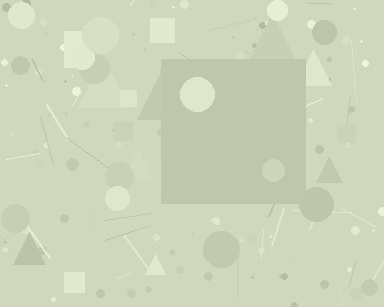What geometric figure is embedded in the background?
A square is embedded in the background.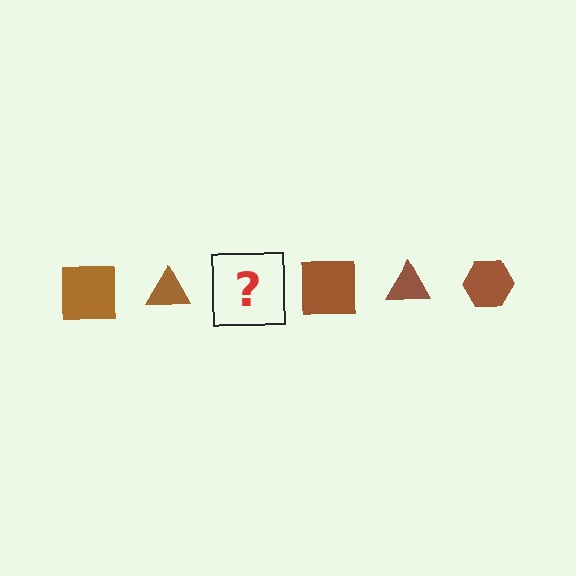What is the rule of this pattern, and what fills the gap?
The rule is that the pattern cycles through square, triangle, hexagon shapes in brown. The gap should be filled with a brown hexagon.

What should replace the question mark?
The question mark should be replaced with a brown hexagon.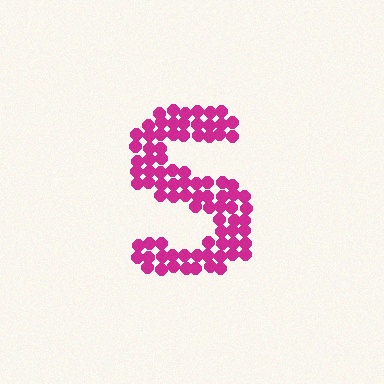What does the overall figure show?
The overall figure shows the letter S.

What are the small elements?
The small elements are circles.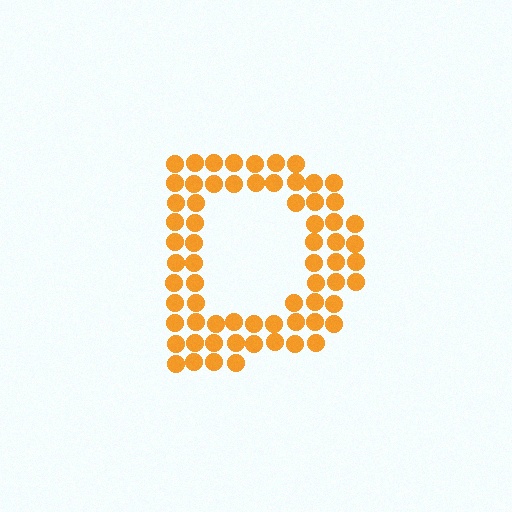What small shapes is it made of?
It is made of small circles.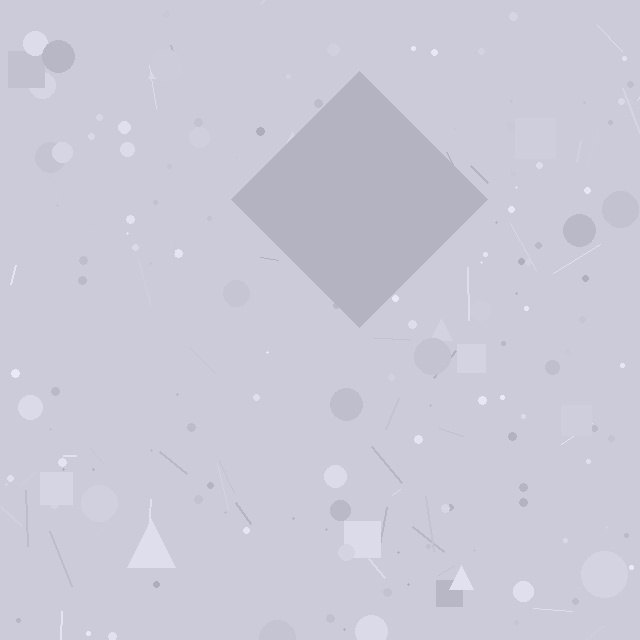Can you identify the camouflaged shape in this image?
The camouflaged shape is a diamond.